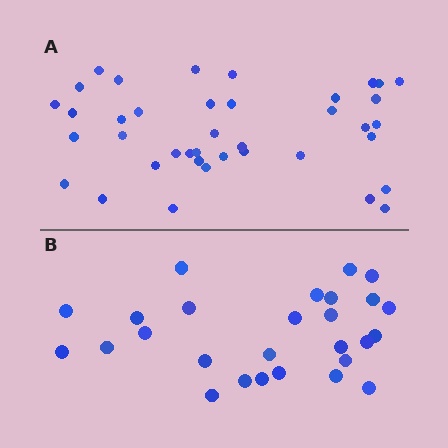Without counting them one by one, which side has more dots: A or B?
Region A (the top region) has more dots.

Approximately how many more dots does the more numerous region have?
Region A has roughly 12 or so more dots than region B.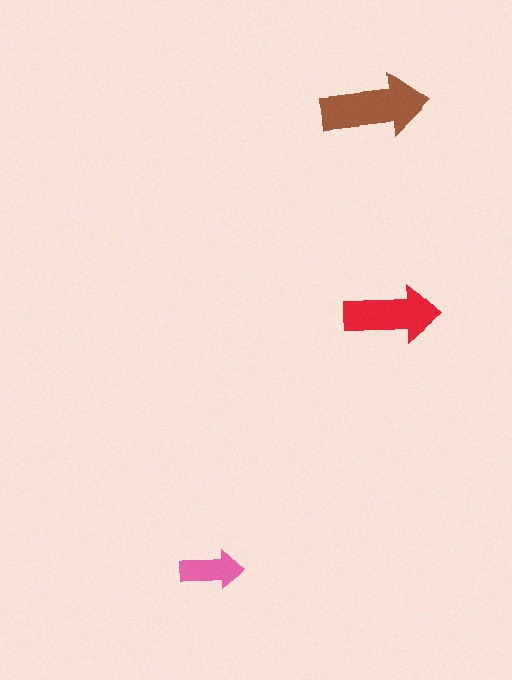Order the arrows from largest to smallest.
the brown one, the red one, the pink one.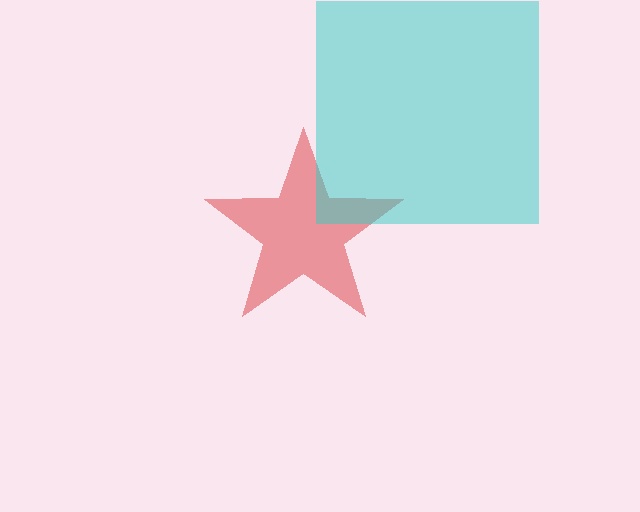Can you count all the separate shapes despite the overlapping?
Yes, there are 2 separate shapes.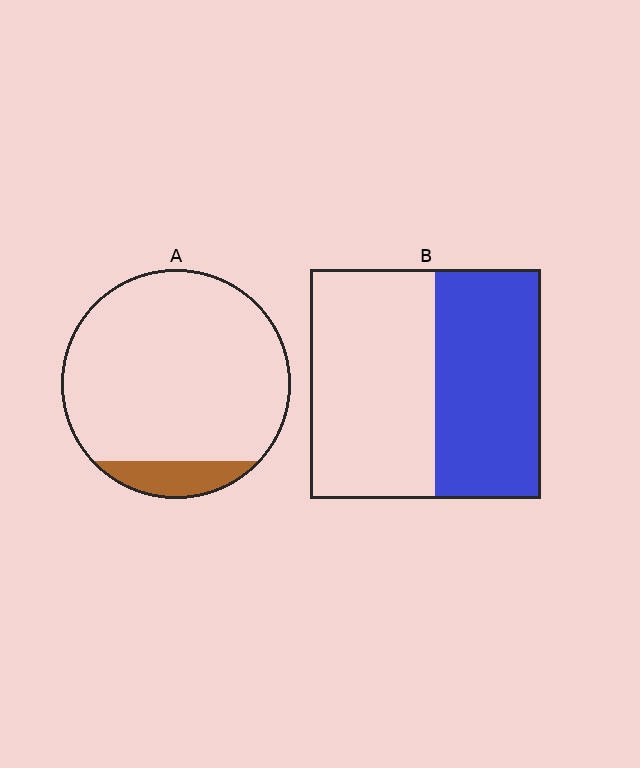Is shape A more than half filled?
No.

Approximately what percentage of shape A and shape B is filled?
A is approximately 10% and B is approximately 45%.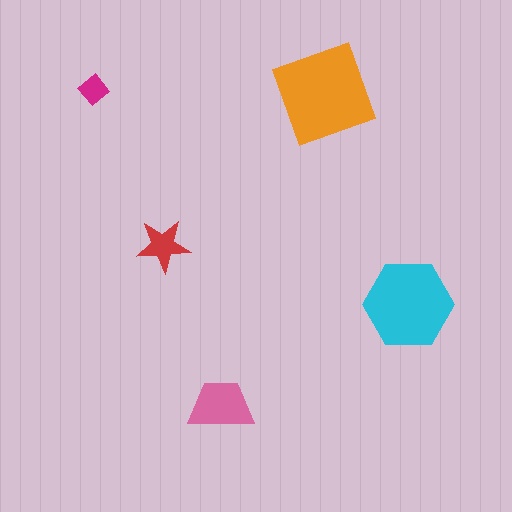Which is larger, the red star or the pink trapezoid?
The pink trapezoid.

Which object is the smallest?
The magenta diamond.